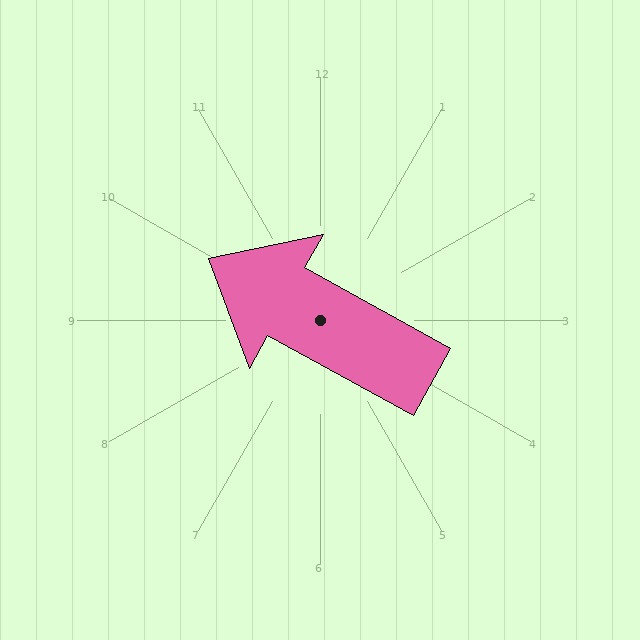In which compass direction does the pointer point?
Northwest.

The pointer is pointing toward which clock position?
Roughly 10 o'clock.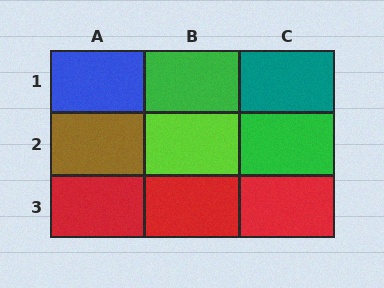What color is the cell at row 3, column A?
Red.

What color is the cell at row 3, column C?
Red.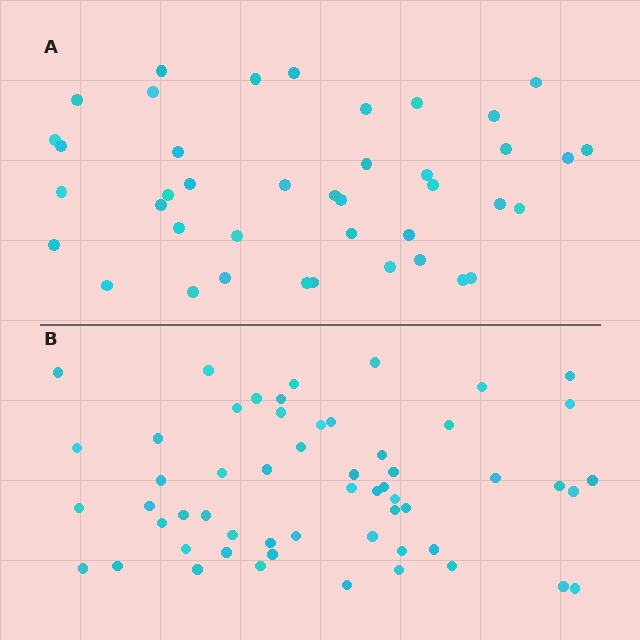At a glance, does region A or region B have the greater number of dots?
Region B (the bottom region) has more dots.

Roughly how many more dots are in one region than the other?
Region B has approximately 15 more dots than region A.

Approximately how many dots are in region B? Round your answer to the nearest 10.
About 60 dots. (The exact count is 56, which rounds to 60.)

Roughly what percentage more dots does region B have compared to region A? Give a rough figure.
About 35% more.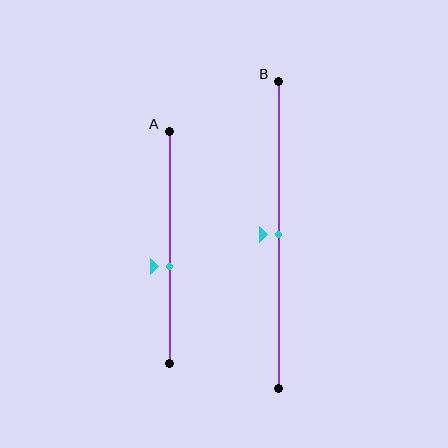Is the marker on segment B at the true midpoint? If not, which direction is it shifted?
Yes, the marker on segment B is at the true midpoint.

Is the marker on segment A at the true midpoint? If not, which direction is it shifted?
No, the marker on segment A is shifted downward by about 8% of the segment length.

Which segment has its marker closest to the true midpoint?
Segment B has its marker closest to the true midpoint.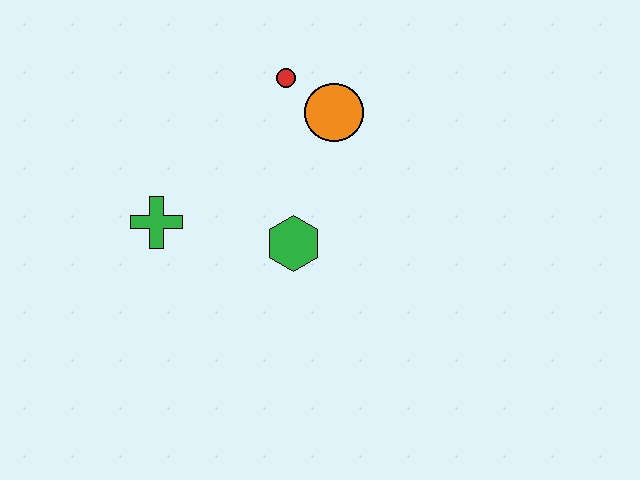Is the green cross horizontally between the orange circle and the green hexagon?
No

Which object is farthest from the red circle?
The green cross is farthest from the red circle.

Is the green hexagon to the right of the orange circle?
No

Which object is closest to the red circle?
The orange circle is closest to the red circle.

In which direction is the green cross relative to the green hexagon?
The green cross is to the left of the green hexagon.